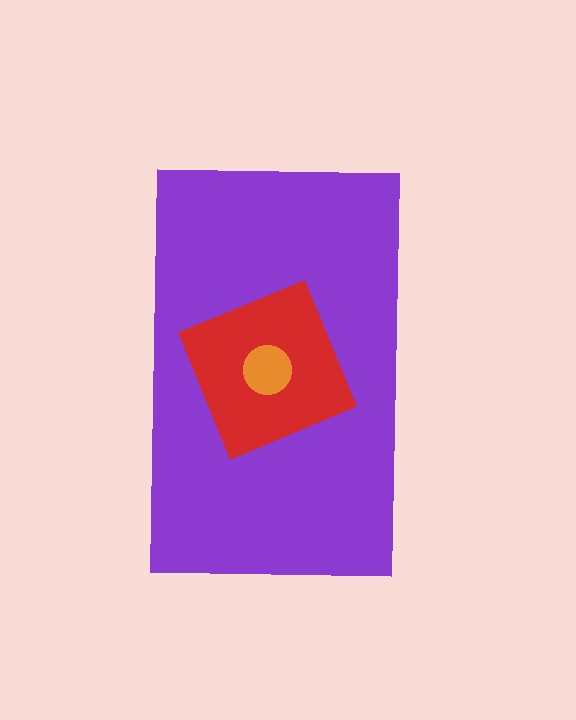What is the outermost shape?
The purple rectangle.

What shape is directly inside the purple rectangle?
The red diamond.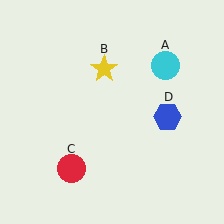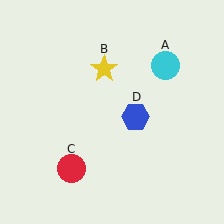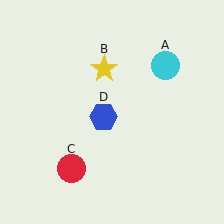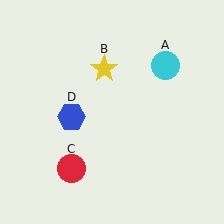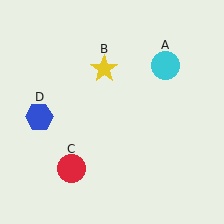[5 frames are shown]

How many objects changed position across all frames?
1 object changed position: blue hexagon (object D).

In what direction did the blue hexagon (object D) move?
The blue hexagon (object D) moved left.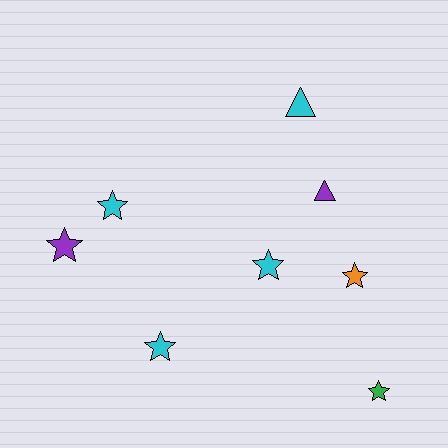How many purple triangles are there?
There is 1 purple triangle.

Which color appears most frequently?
Cyan, with 4 objects.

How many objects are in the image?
There are 8 objects.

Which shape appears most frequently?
Star, with 6 objects.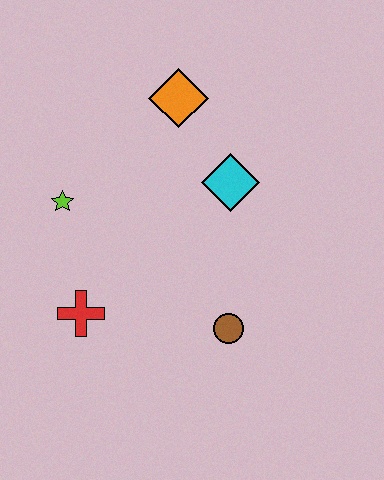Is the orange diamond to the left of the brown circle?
Yes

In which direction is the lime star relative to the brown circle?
The lime star is to the left of the brown circle.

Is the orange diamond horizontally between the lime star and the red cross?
No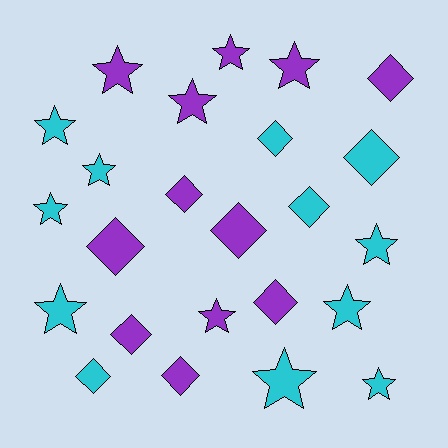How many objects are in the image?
There are 24 objects.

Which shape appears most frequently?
Star, with 13 objects.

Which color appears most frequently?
Cyan, with 12 objects.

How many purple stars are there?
There are 5 purple stars.